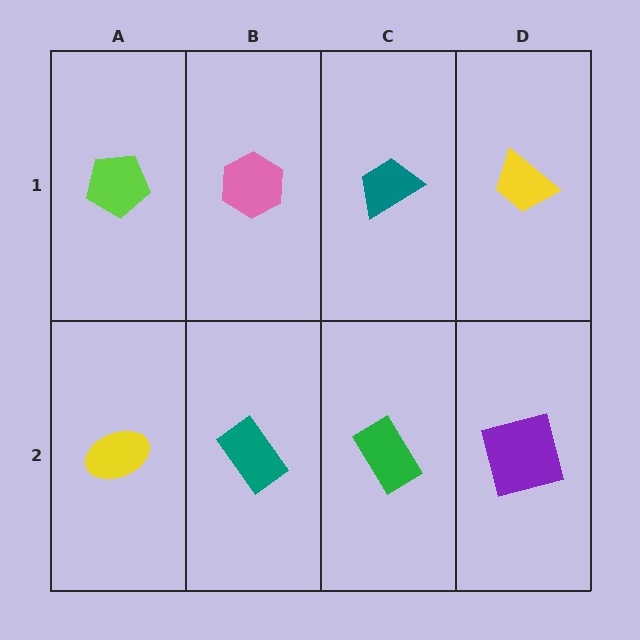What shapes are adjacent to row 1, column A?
A yellow ellipse (row 2, column A), a pink hexagon (row 1, column B).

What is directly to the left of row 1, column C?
A pink hexagon.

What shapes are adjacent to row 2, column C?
A teal trapezoid (row 1, column C), a teal rectangle (row 2, column B), a purple square (row 2, column D).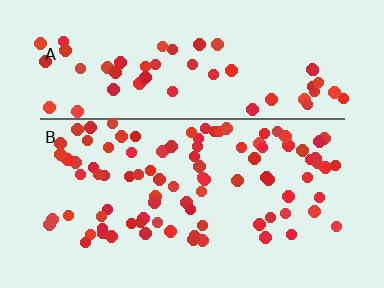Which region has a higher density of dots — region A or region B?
B (the bottom).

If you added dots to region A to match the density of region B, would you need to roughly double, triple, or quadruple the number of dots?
Approximately double.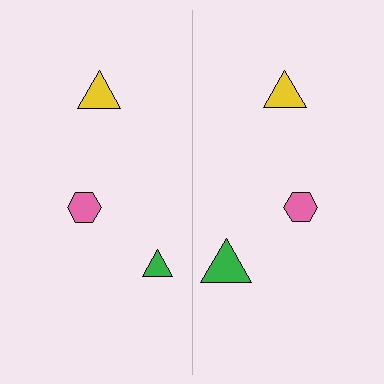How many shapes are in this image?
There are 6 shapes in this image.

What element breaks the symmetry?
The green triangle on the right side has a different size than its mirror counterpart.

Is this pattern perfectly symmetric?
No, the pattern is not perfectly symmetric. The green triangle on the right side has a different size than its mirror counterpart.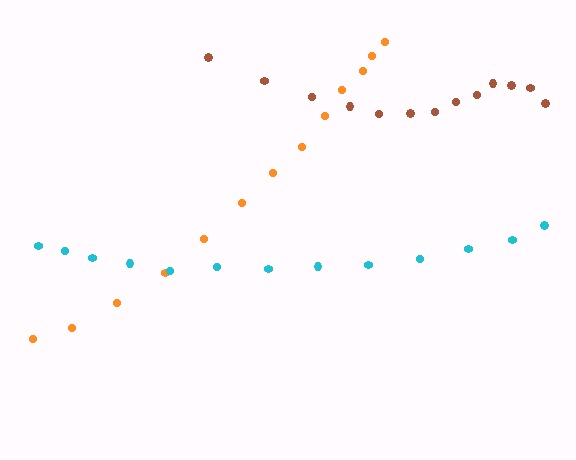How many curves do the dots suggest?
There are 3 distinct paths.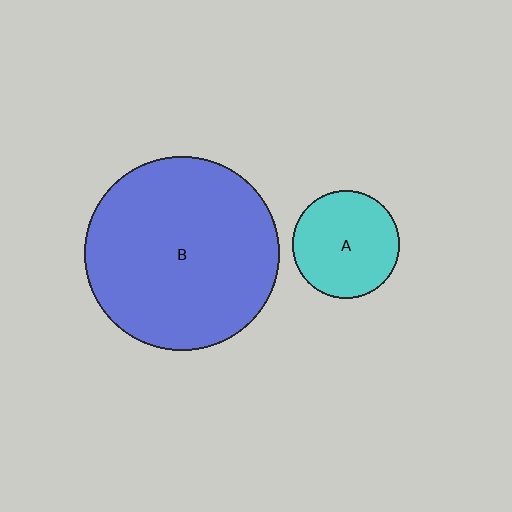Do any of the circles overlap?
No, none of the circles overlap.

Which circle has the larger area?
Circle B (blue).